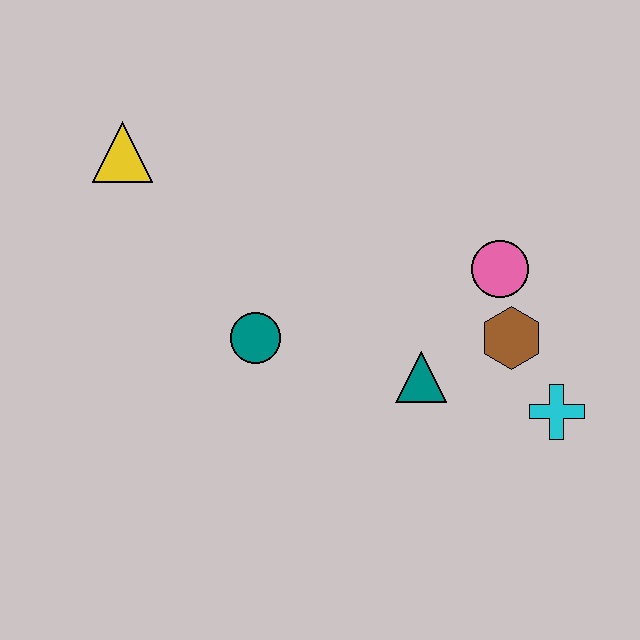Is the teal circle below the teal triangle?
No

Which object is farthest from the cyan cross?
The yellow triangle is farthest from the cyan cross.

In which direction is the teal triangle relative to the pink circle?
The teal triangle is below the pink circle.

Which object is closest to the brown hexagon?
The pink circle is closest to the brown hexagon.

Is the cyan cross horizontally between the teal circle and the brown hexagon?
No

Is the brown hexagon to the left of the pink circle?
No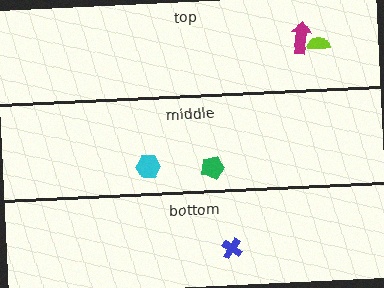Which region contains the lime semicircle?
The top region.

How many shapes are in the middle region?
2.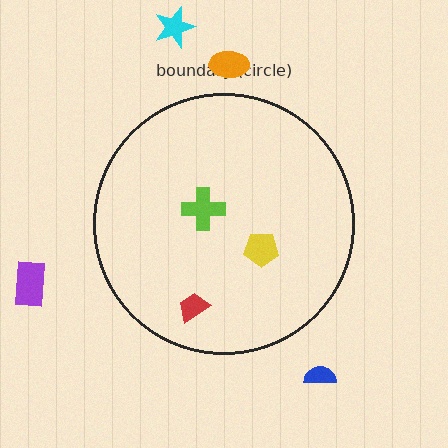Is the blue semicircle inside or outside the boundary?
Outside.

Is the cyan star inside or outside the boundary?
Outside.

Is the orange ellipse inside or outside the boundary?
Outside.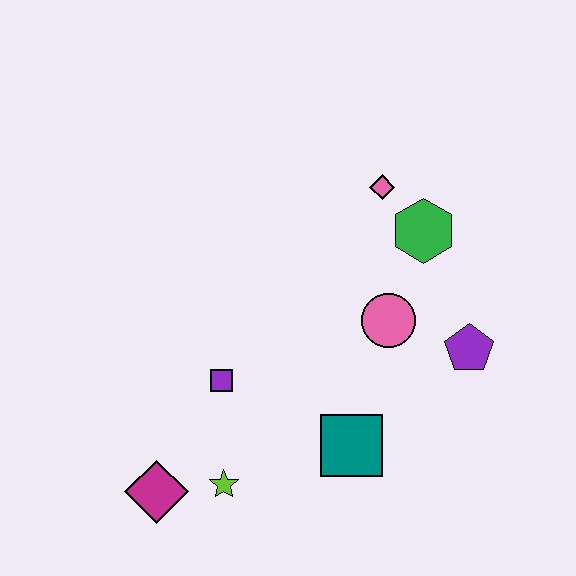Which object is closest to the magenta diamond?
The lime star is closest to the magenta diamond.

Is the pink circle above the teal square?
Yes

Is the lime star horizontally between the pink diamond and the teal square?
No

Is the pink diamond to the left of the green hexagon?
Yes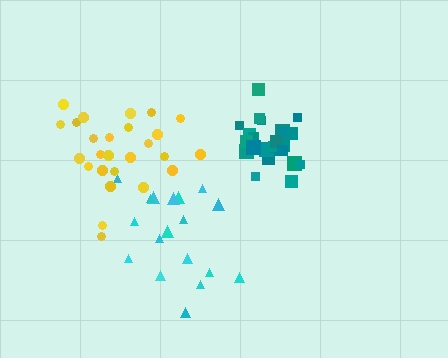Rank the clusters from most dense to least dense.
teal, yellow, cyan.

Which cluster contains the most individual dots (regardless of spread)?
Teal (26).